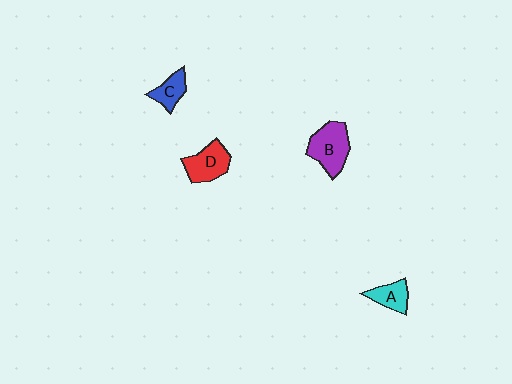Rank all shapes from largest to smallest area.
From largest to smallest: B (purple), D (red), A (cyan), C (blue).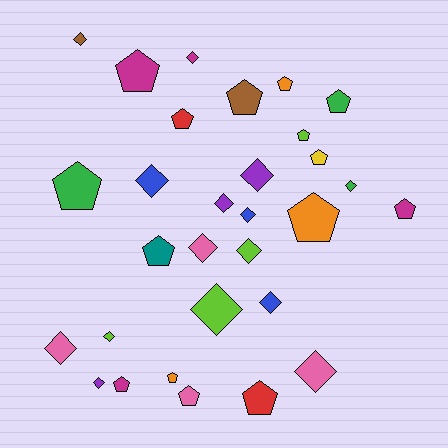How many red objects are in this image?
There are 2 red objects.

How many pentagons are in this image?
There are 15 pentagons.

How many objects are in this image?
There are 30 objects.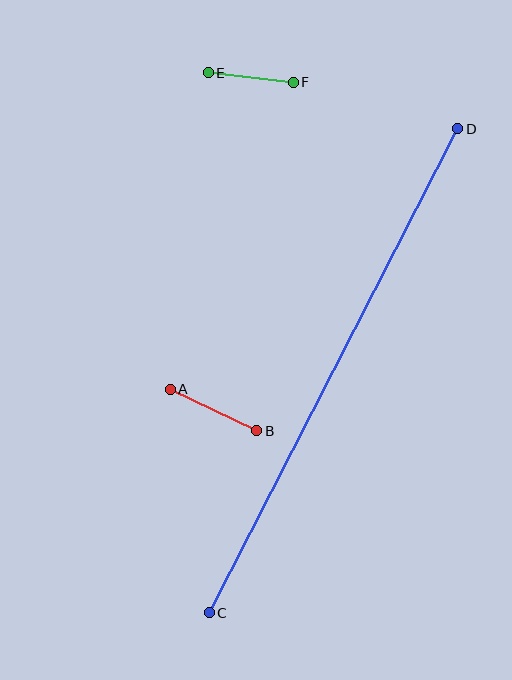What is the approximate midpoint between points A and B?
The midpoint is at approximately (214, 410) pixels.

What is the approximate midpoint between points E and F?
The midpoint is at approximately (251, 77) pixels.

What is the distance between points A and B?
The distance is approximately 96 pixels.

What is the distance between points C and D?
The distance is approximately 544 pixels.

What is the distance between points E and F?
The distance is approximately 85 pixels.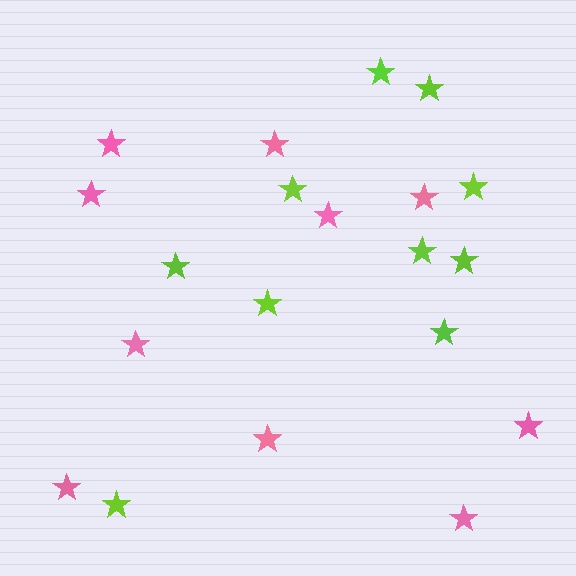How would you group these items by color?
There are 2 groups: one group of lime stars (10) and one group of pink stars (10).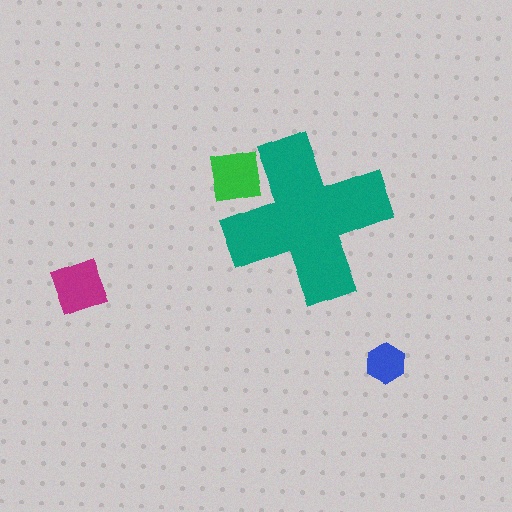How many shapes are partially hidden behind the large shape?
1 shape is partially hidden.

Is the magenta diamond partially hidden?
No, the magenta diamond is fully visible.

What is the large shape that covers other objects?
A teal cross.